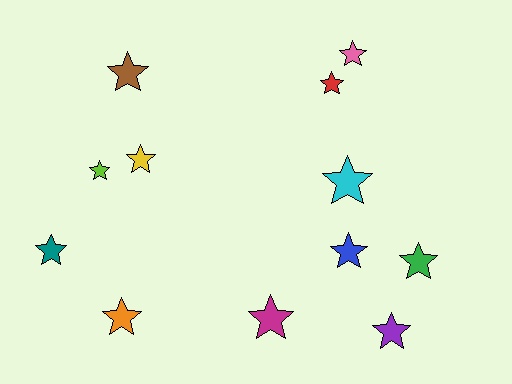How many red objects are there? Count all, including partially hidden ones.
There is 1 red object.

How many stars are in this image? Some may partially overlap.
There are 12 stars.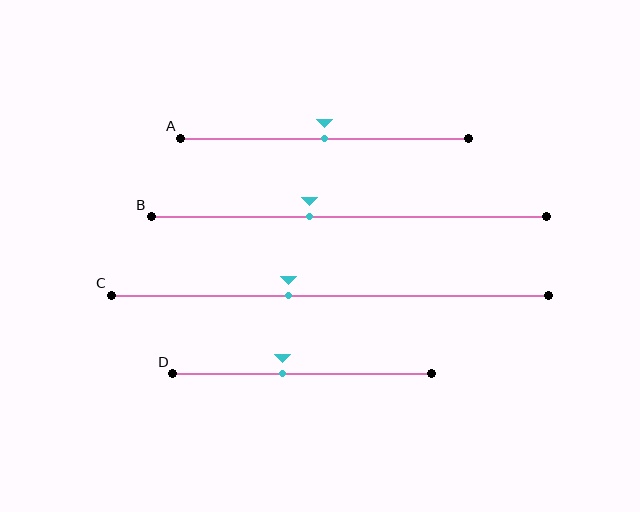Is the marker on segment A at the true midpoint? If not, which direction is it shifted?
Yes, the marker on segment A is at the true midpoint.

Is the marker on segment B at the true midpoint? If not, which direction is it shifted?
No, the marker on segment B is shifted to the left by about 10% of the segment length.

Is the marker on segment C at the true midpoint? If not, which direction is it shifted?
No, the marker on segment C is shifted to the left by about 9% of the segment length.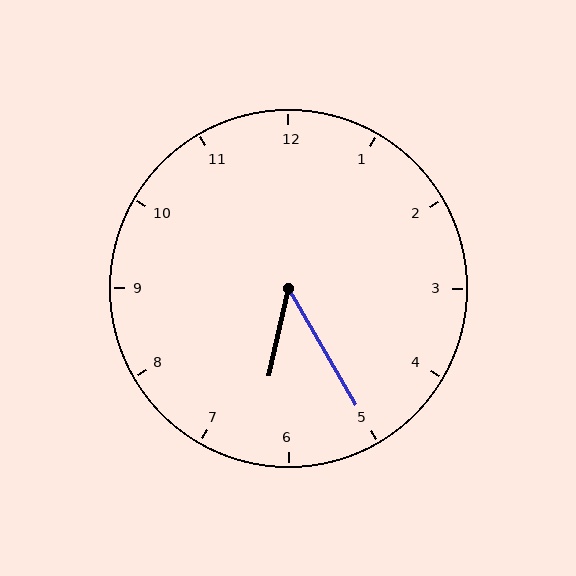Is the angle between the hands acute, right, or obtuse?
It is acute.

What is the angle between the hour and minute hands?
Approximately 42 degrees.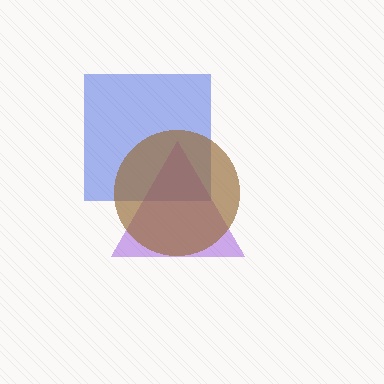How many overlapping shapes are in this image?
There are 3 overlapping shapes in the image.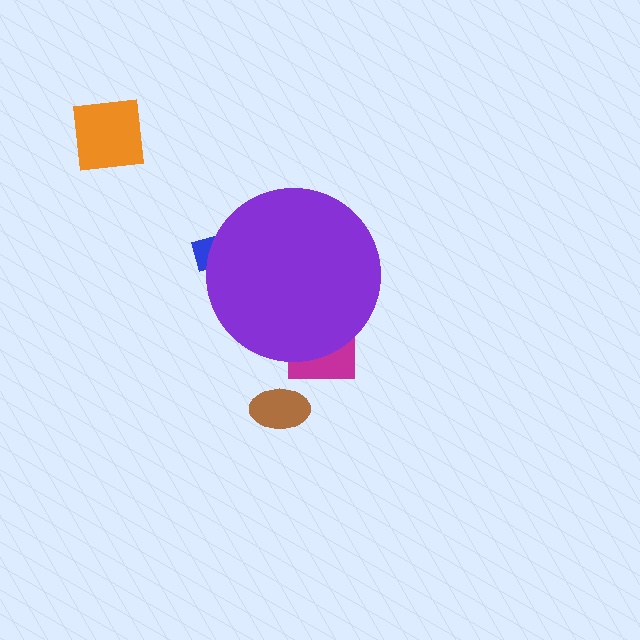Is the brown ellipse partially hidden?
No, the brown ellipse is fully visible.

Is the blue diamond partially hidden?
Yes, the blue diamond is partially hidden behind the purple circle.